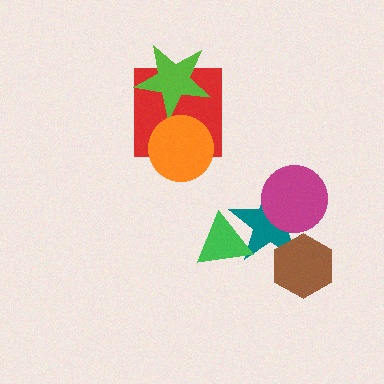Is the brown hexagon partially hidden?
No, no other shape covers it.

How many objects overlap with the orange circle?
1 object overlaps with the orange circle.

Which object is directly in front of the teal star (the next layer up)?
The brown hexagon is directly in front of the teal star.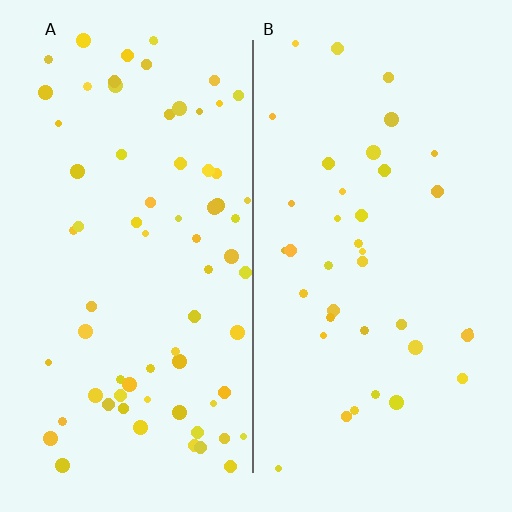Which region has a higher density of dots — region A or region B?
A (the left).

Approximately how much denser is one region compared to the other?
Approximately 1.9× — region A over region B.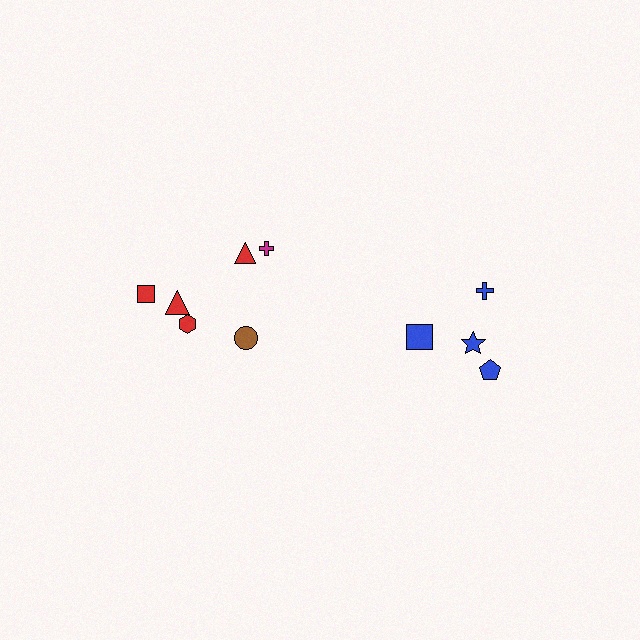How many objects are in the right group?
There are 4 objects.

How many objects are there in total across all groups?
There are 10 objects.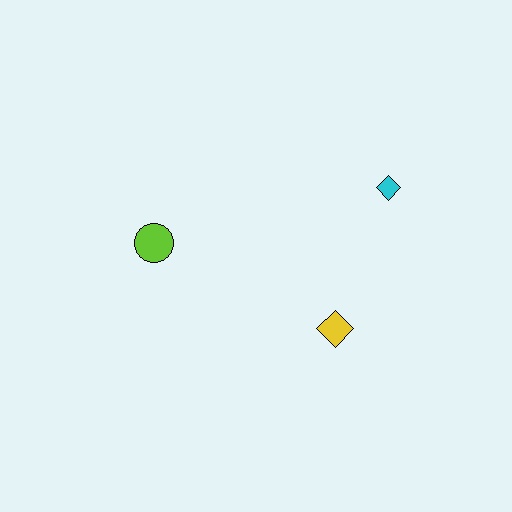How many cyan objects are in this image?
There is 1 cyan object.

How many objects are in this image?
There are 3 objects.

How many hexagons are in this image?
There are no hexagons.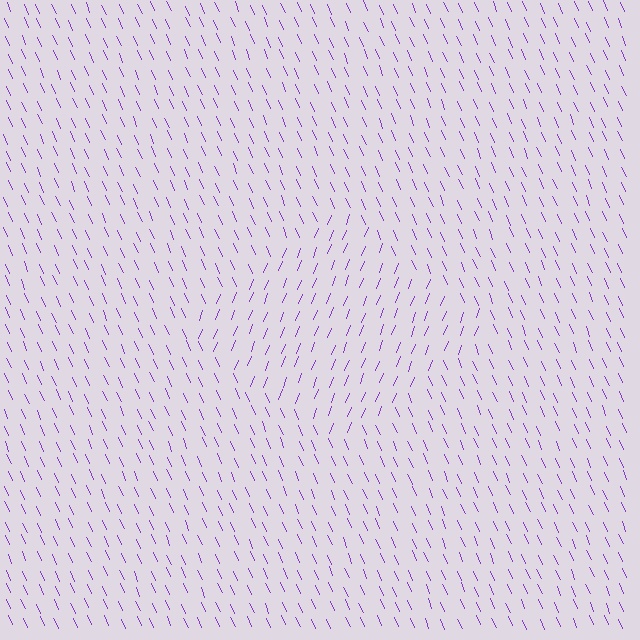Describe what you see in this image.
The image is filled with small purple line segments. A diamond region in the image has lines oriented differently from the surrounding lines, creating a visible texture boundary.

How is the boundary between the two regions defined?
The boundary is defined purely by a change in line orientation (approximately 45 degrees difference). All lines are the same color and thickness.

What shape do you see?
I see a diamond.